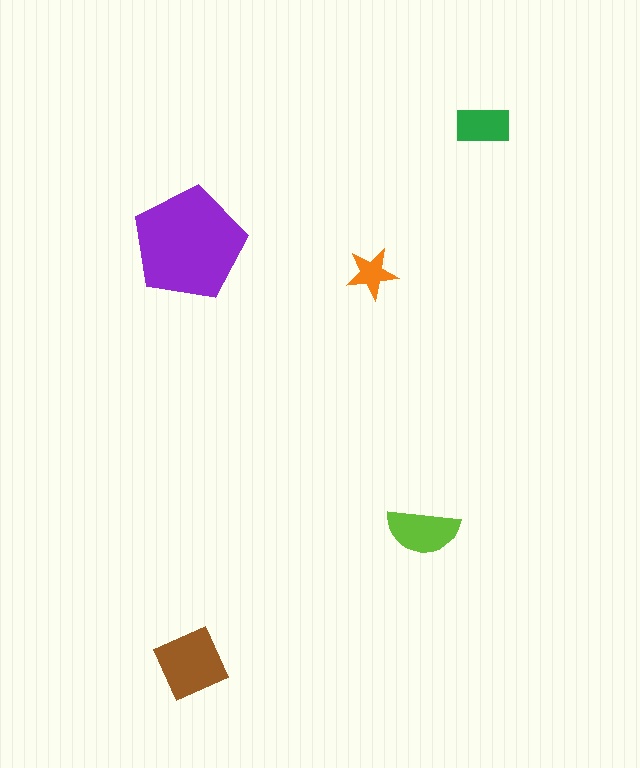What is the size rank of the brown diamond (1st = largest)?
2nd.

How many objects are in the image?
There are 5 objects in the image.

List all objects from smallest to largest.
The orange star, the green rectangle, the lime semicircle, the brown diamond, the purple pentagon.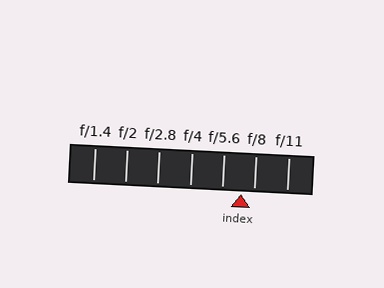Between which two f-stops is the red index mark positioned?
The index mark is between f/5.6 and f/8.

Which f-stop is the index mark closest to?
The index mark is closest to f/8.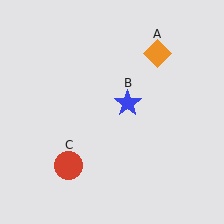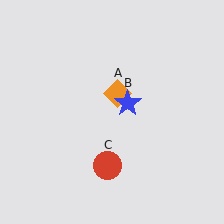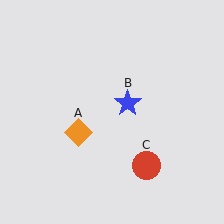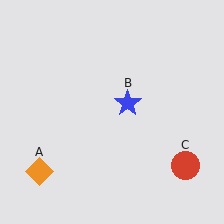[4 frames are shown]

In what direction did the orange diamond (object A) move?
The orange diamond (object A) moved down and to the left.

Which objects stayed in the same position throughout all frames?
Blue star (object B) remained stationary.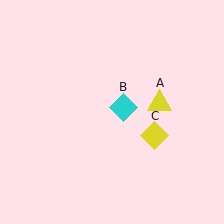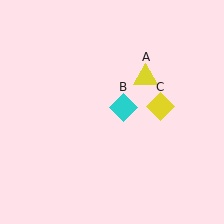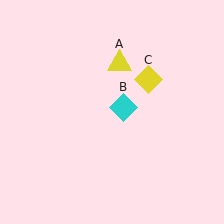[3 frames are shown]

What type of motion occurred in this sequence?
The yellow triangle (object A), yellow diamond (object C) rotated counterclockwise around the center of the scene.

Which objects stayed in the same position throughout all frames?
Cyan diamond (object B) remained stationary.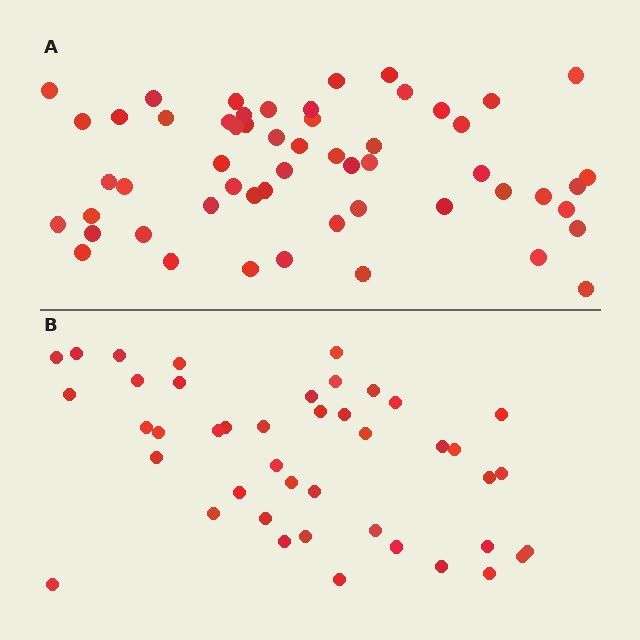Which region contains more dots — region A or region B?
Region A (the top region) has more dots.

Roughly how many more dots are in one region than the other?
Region A has roughly 12 or so more dots than region B.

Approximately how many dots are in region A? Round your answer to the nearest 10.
About 60 dots. (The exact count is 55, which rounds to 60.)